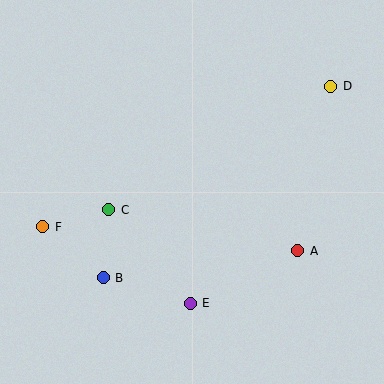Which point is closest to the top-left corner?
Point F is closest to the top-left corner.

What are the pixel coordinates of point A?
Point A is at (298, 251).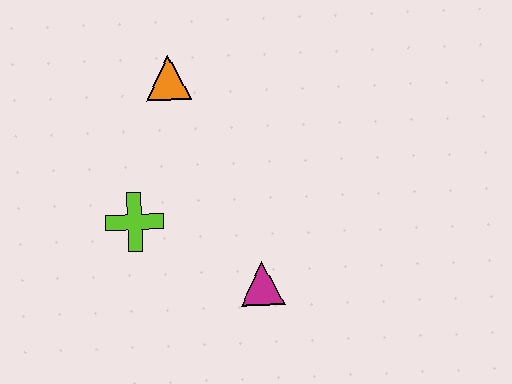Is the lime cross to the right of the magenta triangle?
No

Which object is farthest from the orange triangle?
The magenta triangle is farthest from the orange triangle.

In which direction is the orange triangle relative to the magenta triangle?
The orange triangle is above the magenta triangle.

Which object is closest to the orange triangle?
The lime cross is closest to the orange triangle.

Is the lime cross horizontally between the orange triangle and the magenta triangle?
No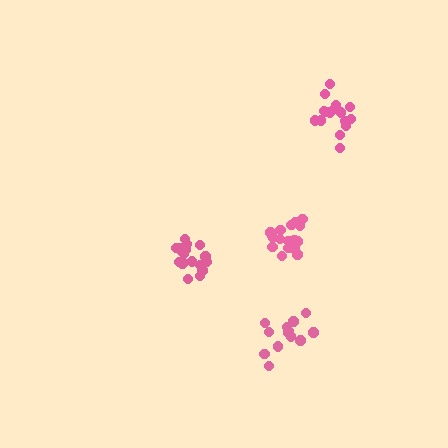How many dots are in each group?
Group 1: 16 dots, Group 2: 18 dots, Group 3: 13 dots, Group 4: 18 dots (65 total).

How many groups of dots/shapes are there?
There are 4 groups.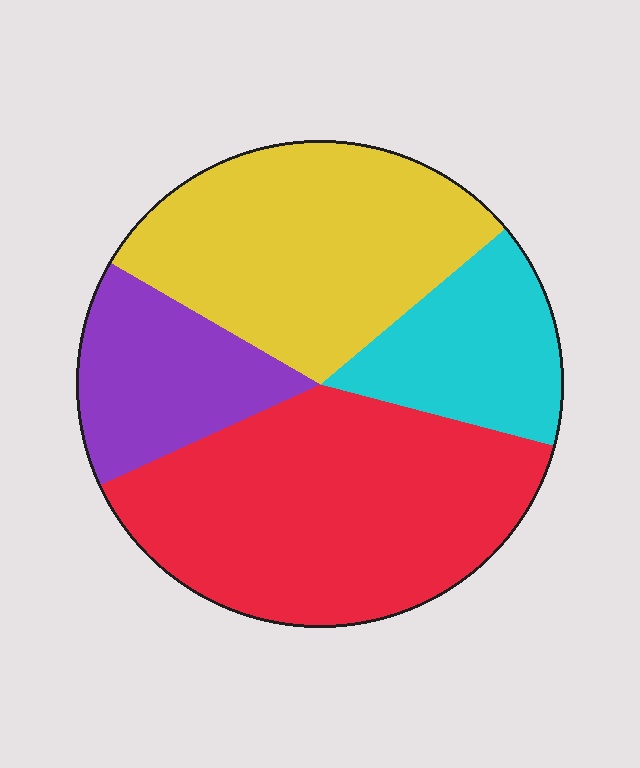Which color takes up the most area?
Red, at roughly 40%.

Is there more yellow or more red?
Red.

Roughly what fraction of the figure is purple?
Purple takes up about one sixth (1/6) of the figure.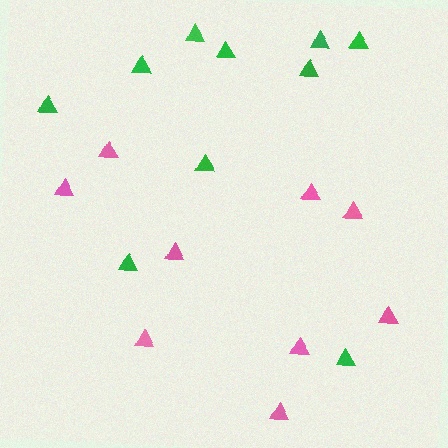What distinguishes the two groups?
There are 2 groups: one group of pink triangles (9) and one group of green triangles (10).